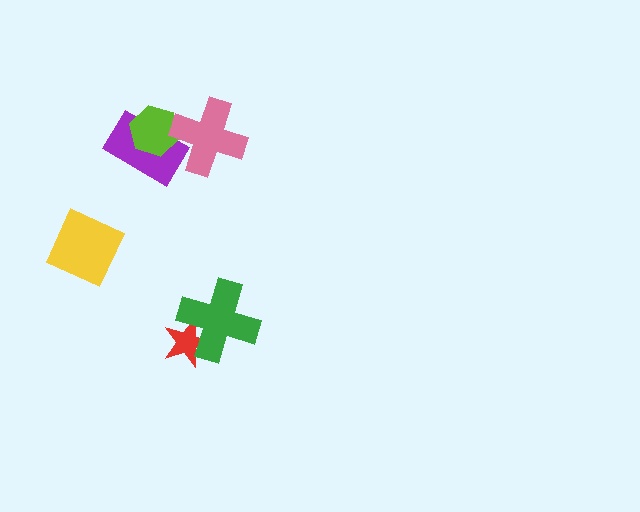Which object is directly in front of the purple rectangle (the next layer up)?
The lime hexagon is directly in front of the purple rectangle.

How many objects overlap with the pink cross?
2 objects overlap with the pink cross.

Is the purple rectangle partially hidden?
Yes, it is partially covered by another shape.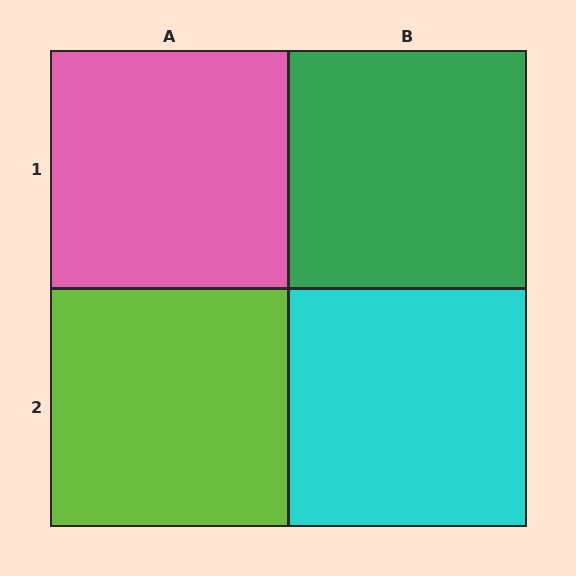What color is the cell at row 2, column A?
Lime.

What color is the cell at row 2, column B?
Cyan.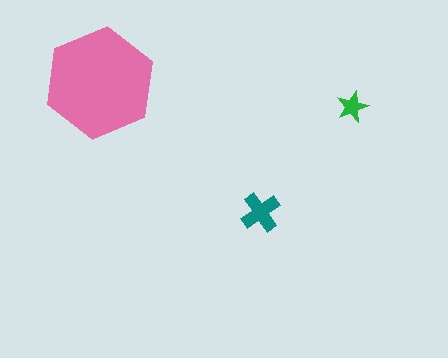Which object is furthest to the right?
The green star is rightmost.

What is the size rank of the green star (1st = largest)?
3rd.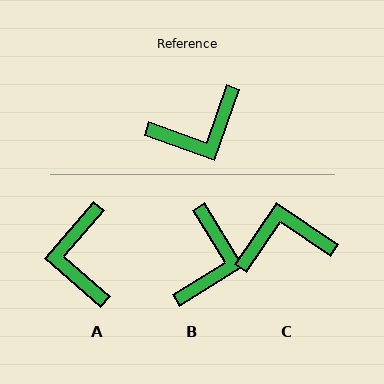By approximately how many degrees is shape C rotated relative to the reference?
Approximately 165 degrees counter-clockwise.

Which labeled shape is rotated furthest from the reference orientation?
C, about 165 degrees away.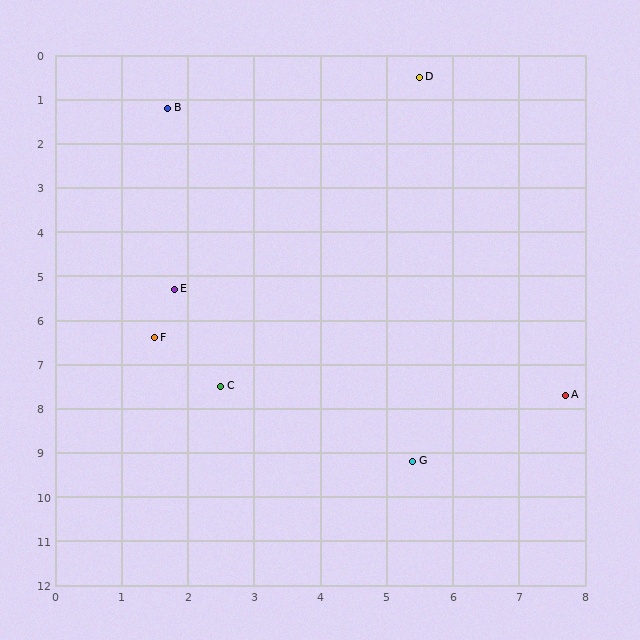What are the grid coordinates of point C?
Point C is at approximately (2.5, 7.5).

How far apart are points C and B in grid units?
Points C and B are about 6.4 grid units apart.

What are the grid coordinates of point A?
Point A is at approximately (7.7, 7.7).